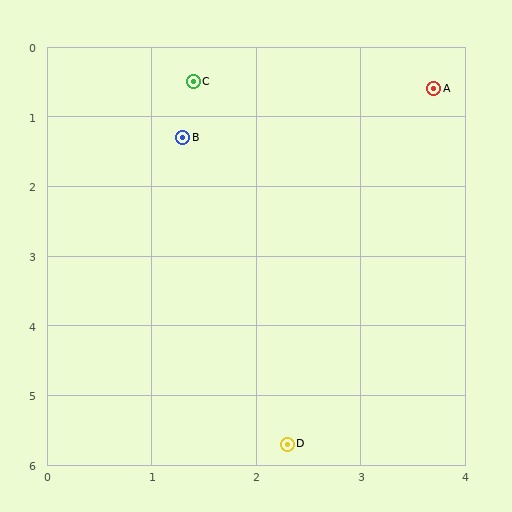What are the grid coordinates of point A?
Point A is at approximately (3.7, 0.6).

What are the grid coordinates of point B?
Point B is at approximately (1.3, 1.3).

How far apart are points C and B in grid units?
Points C and B are about 0.8 grid units apart.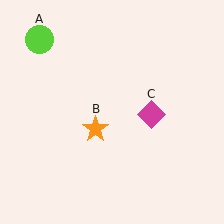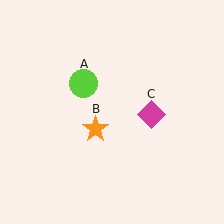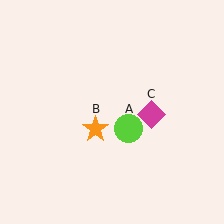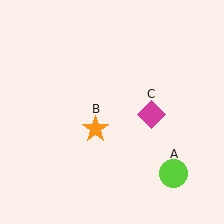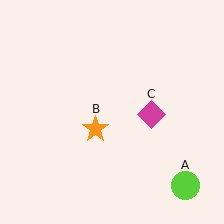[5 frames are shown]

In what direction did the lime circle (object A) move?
The lime circle (object A) moved down and to the right.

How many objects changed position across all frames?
1 object changed position: lime circle (object A).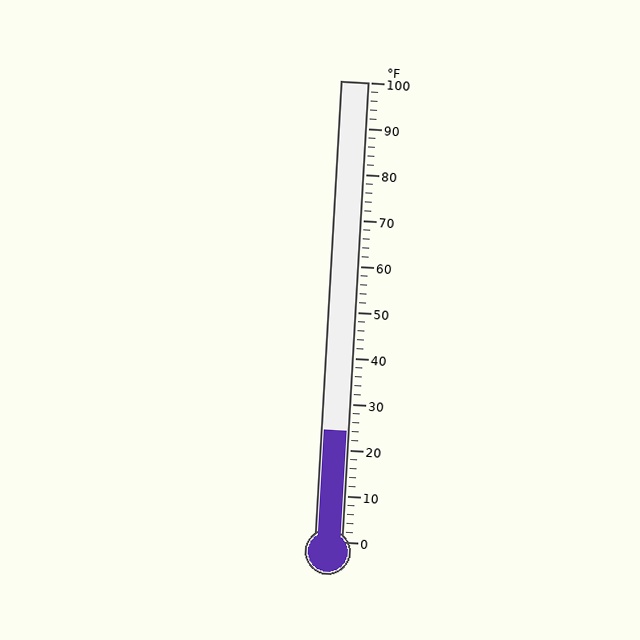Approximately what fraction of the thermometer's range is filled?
The thermometer is filled to approximately 25% of its range.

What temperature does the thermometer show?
The thermometer shows approximately 24°F.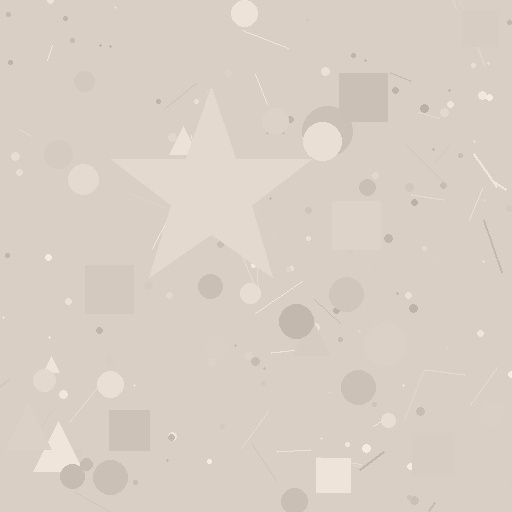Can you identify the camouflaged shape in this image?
The camouflaged shape is a star.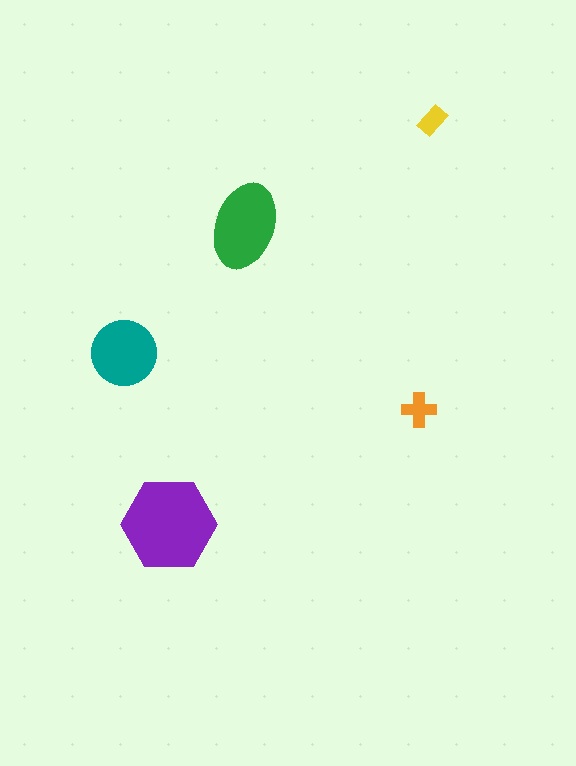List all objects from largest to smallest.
The purple hexagon, the green ellipse, the teal circle, the orange cross, the yellow rectangle.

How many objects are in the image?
There are 5 objects in the image.